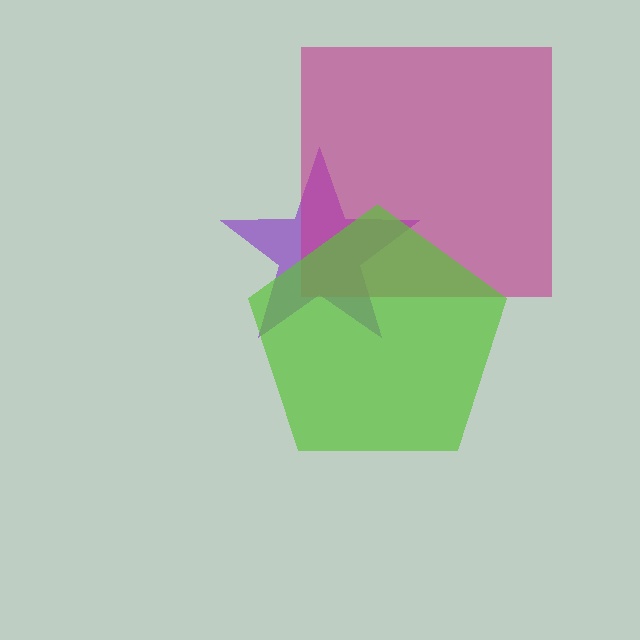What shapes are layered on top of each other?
The layered shapes are: a purple star, a magenta square, a lime pentagon.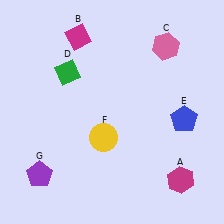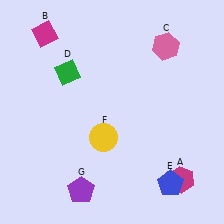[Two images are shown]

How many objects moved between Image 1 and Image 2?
3 objects moved between the two images.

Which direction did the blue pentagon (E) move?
The blue pentagon (E) moved down.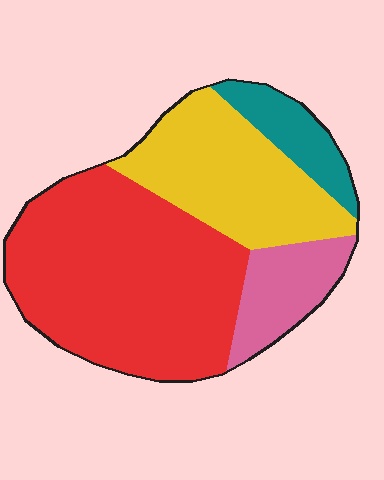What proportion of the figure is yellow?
Yellow covers 27% of the figure.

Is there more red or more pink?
Red.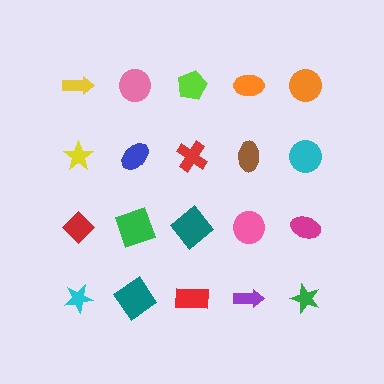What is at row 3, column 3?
A teal diamond.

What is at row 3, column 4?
A pink circle.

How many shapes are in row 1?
5 shapes.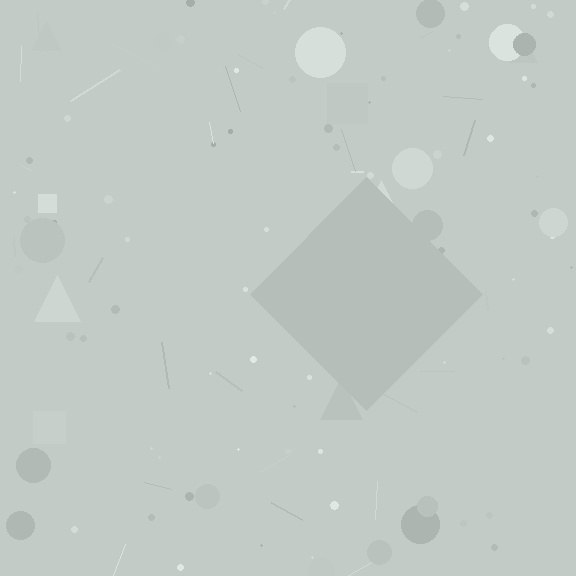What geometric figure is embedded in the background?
A diamond is embedded in the background.